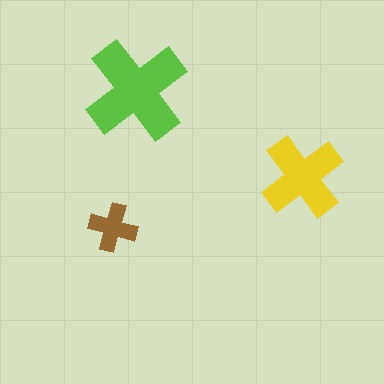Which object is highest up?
The lime cross is topmost.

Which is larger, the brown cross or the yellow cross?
The yellow one.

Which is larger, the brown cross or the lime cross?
The lime one.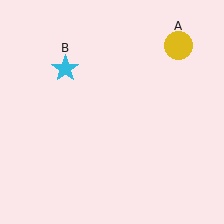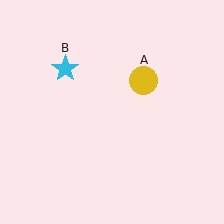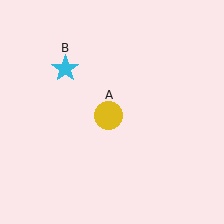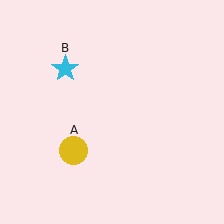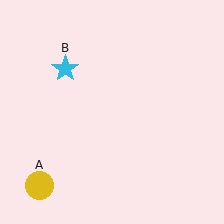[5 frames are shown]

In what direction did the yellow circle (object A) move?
The yellow circle (object A) moved down and to the left.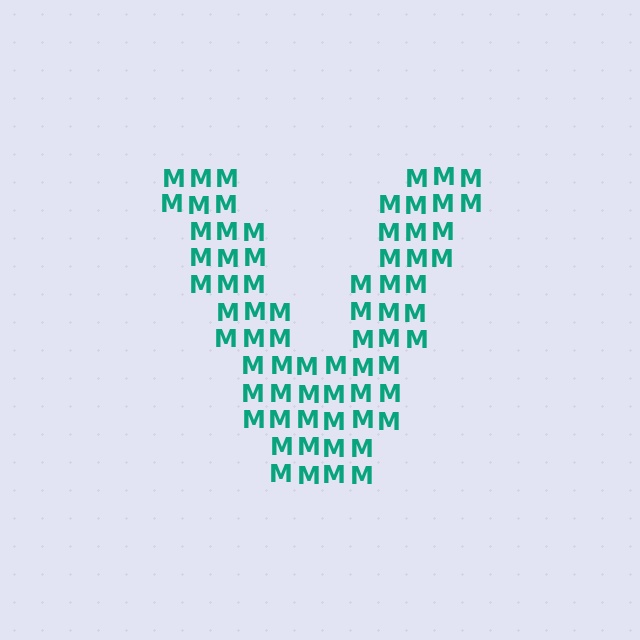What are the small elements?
The small elements are letter M's.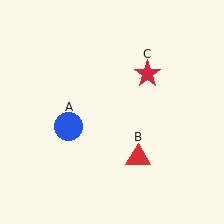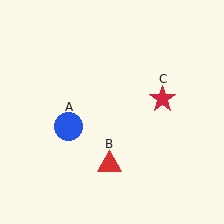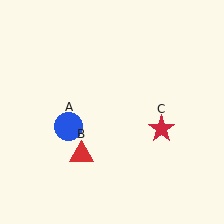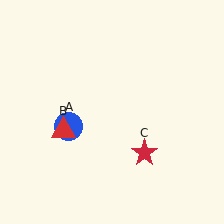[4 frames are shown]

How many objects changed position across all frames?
2 objects changed position: red triangle (object B), red star (object C).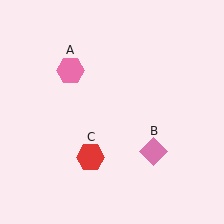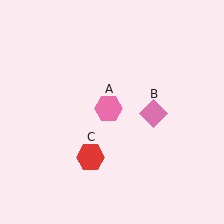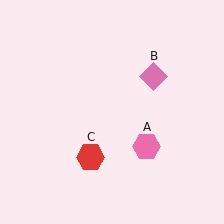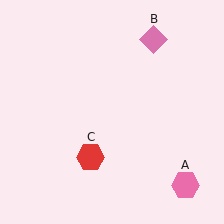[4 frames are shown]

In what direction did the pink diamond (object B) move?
The pink diamond (object B) moved up.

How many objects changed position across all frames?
2 objects changed position: pink hexagon (object A), pink diamond (object B).